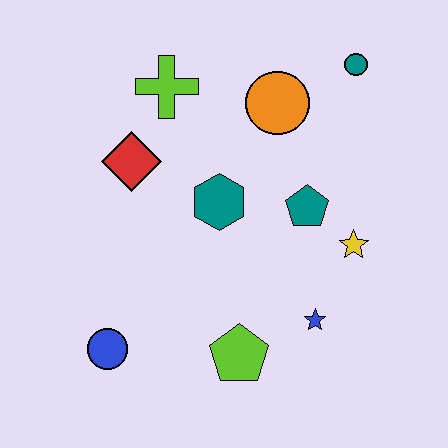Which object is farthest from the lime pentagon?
The teal circle is farthest from the lime pentagon.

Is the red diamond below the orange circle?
Yes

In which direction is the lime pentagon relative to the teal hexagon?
The lime pentagon is below the teal hexagon.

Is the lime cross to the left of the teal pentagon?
Yes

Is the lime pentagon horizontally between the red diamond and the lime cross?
No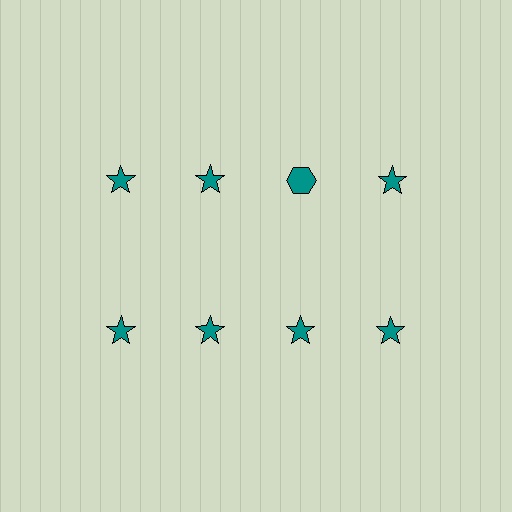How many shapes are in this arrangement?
There are 8 shapes arranged in a grid pattern.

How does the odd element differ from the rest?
It has a different shape: hexagon instead of star.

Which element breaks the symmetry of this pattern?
The teal hexagon in the top row, center column breaks the symmetry. All other shapes are teal stars.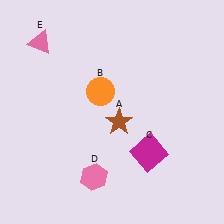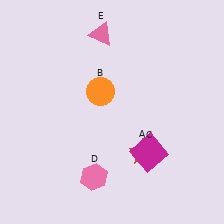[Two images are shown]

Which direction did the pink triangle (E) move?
The pink triangle (E) moved right.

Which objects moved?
The objects that moved are: the brown star (A), the pink triangle (E).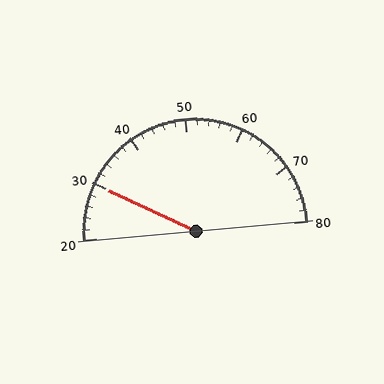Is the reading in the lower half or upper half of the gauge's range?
The reading is in the lower half of the range (20 to 80).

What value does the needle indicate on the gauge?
The needle indicates approximately 30.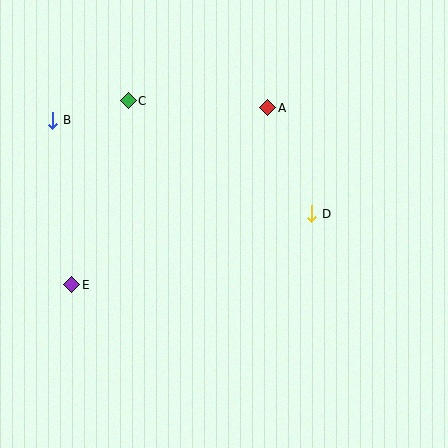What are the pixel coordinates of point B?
Point B is at (53, 120).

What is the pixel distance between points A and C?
The distance between A and C is 140 pixels.